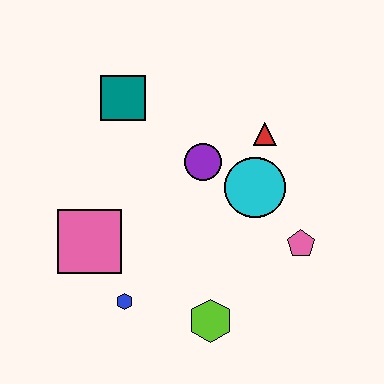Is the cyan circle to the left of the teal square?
No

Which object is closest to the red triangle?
The cyan circle is closest to the red triangle.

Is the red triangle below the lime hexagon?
No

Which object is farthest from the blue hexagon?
The red triangle is farthest from the blue hexagon.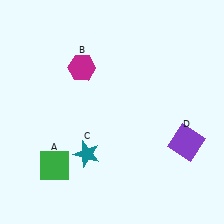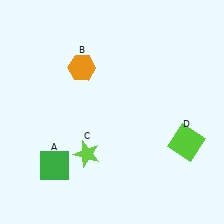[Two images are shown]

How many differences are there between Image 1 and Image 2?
There are 3 differences between the two images.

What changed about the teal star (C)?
In Image 1, C is teal. In Image 2, it changed to lime.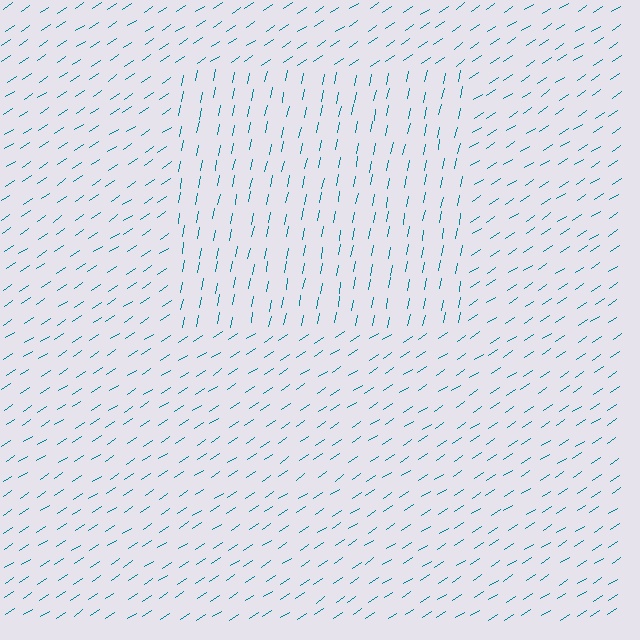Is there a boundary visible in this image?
Yes, there is a texture boundary formed by a change in line orientation.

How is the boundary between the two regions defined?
The boundary is defined purely by a change in line orientation (approximately 45 degrees difference). All lines are the same color and thickness.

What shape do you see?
I see a rectangle.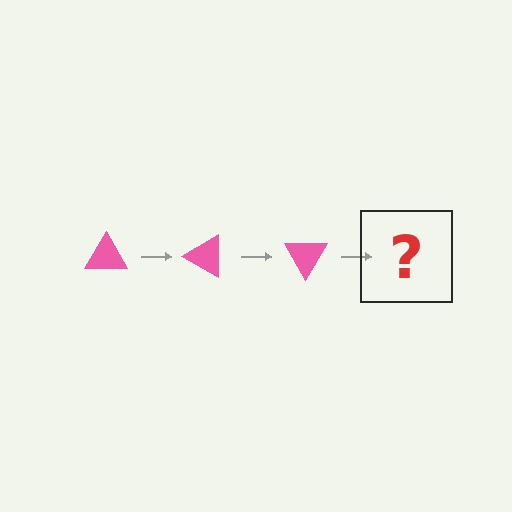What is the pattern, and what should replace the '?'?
The pattern is that the triangle rotates 30 degrees each step. The '?' should be a pink triangle rotated 90 degrees.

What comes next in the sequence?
The next element should be a pink triangle rotated 90 degrees.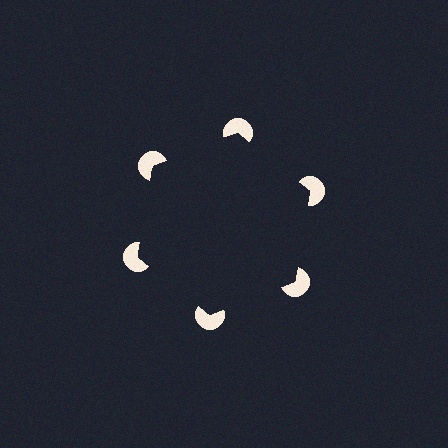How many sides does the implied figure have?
6 sides.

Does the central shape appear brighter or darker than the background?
It typically appears slightly darker than the background, even though no actual brightness change is drawn.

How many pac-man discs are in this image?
There are 6 — one at each vertex of the illusory hexagon.